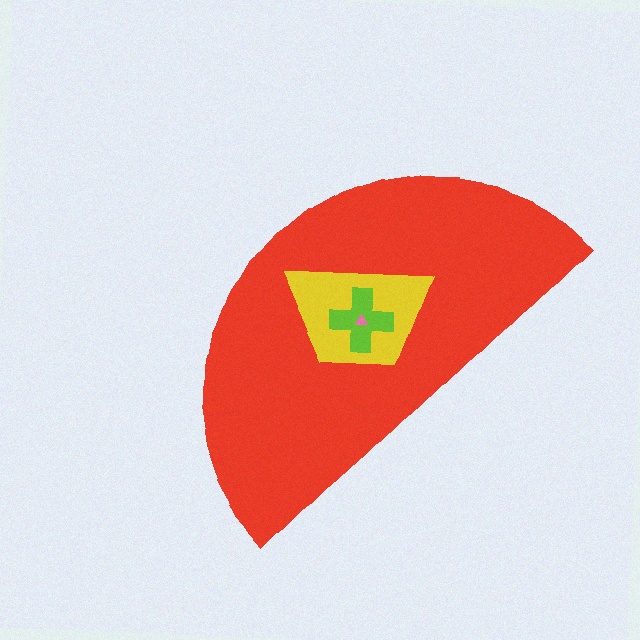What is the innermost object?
The pink triangle.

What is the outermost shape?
The red semicircle.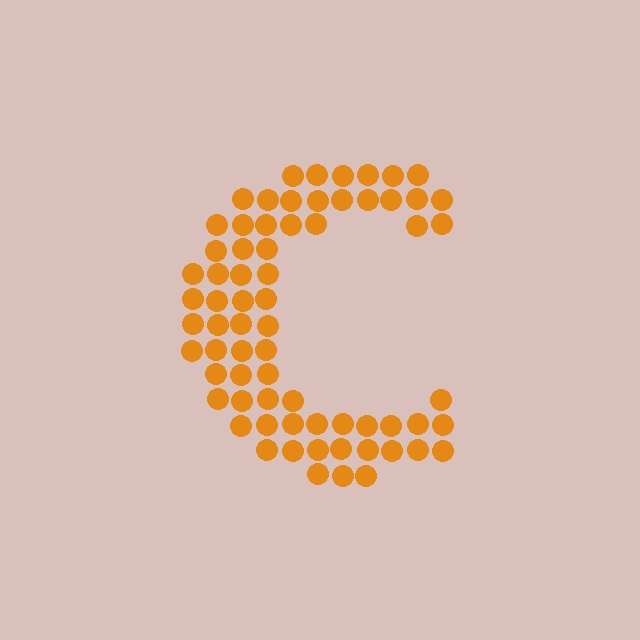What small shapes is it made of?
It is made of small circles.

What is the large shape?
The large shape is the letter C.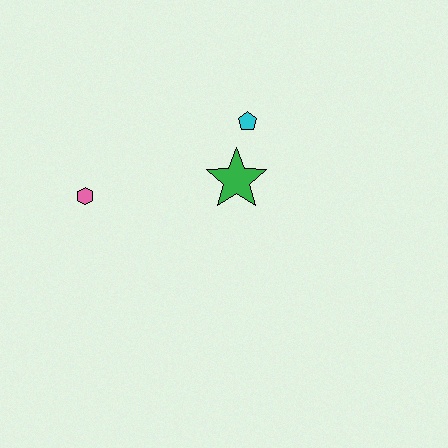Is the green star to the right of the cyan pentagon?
No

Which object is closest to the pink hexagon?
The green star is closest to the pink hexagon.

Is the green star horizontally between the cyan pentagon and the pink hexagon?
Yes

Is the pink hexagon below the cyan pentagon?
Yes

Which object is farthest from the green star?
The pink hexagon is farthest from the green star.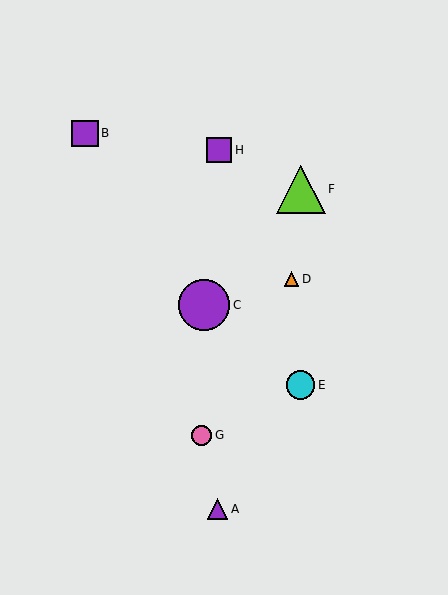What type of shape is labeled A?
Shape A is a purple triangle.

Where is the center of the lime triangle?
The center of the lime triangle is at (301, 190).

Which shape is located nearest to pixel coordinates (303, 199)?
The lime triangle (labeled F) at (301, 190) is nearest to that location.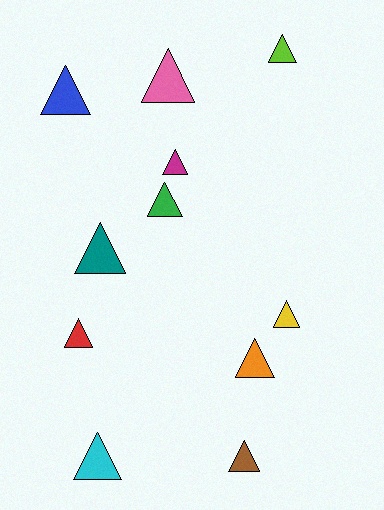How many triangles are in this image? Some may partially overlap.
There are 11 triangles.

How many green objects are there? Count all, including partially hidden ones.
There is 1 green object.